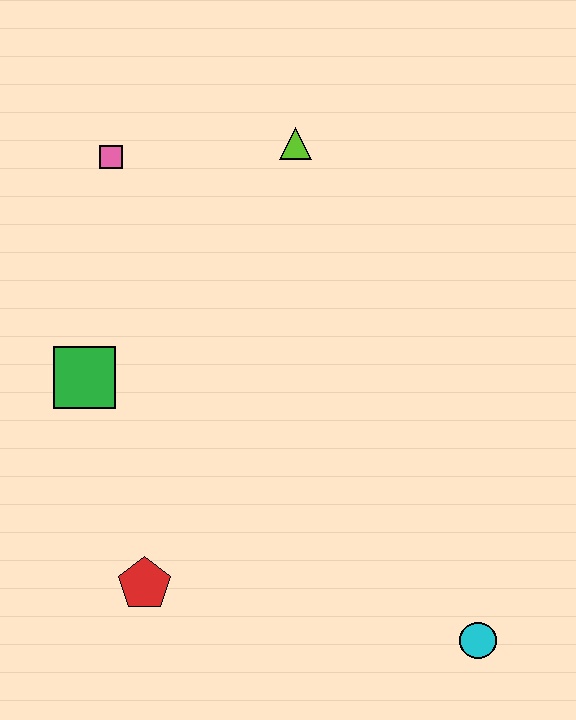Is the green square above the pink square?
No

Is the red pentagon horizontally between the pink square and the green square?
No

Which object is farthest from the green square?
The cyan circle is farthest from the green square.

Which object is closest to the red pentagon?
The green square is closest to the red pentagon.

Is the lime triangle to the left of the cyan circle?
Yes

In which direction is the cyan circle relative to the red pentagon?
The cyan circle is to the right of the red pentagon.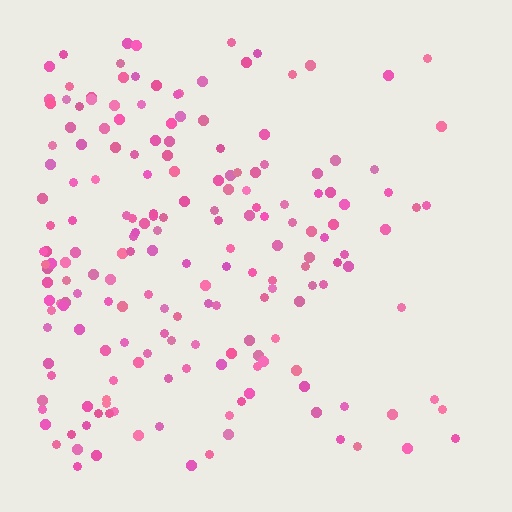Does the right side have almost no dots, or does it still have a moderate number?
Still a moderate number, just noticeably fewer than the left.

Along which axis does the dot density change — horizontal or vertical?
Horizontal.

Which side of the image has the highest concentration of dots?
The left.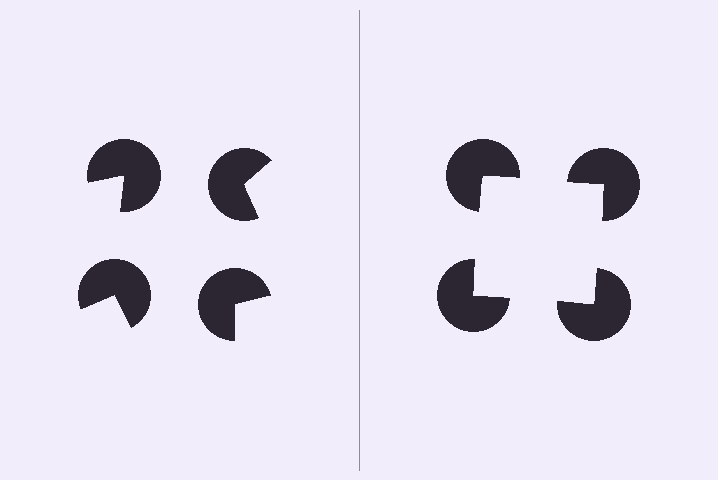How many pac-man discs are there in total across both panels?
8 — 4 on each side.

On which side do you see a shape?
An illusory square appears on the right side. On the left side the wedge cuts are rotated, so no coherent shape forms.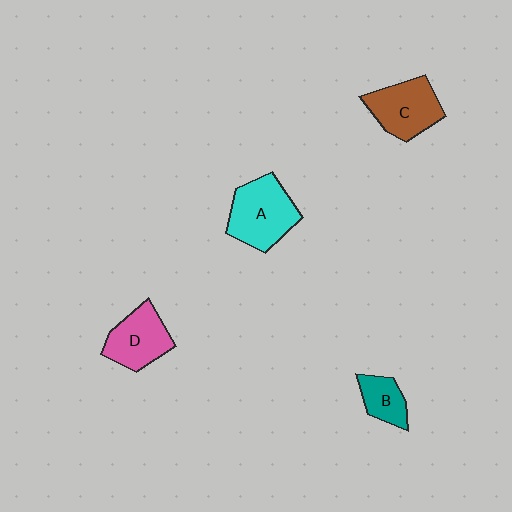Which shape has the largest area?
Shape A (cyan).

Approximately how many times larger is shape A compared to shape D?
Approximately 1.2 times.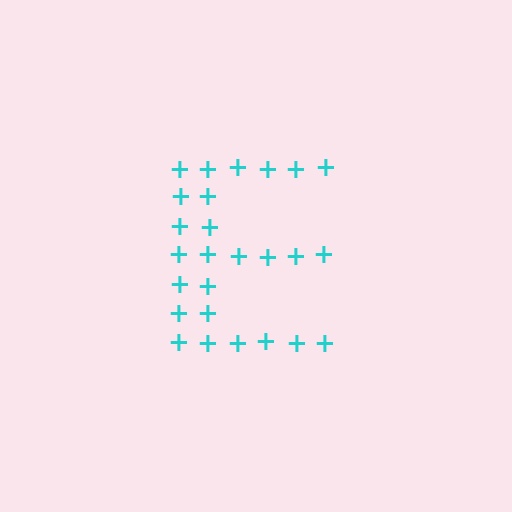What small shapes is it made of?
It is made of small plus signs.